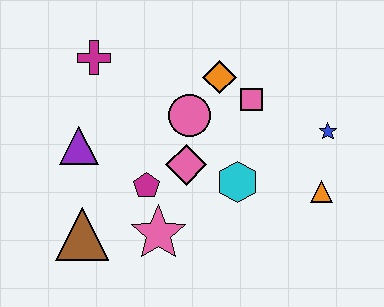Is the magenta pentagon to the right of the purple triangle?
Yes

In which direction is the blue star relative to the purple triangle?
The blue star is to the right of the purple triangle.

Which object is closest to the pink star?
The magenta pentagon is closest to the pink star.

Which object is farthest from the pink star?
The blue star is farthest from the pink star.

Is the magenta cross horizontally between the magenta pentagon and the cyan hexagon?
No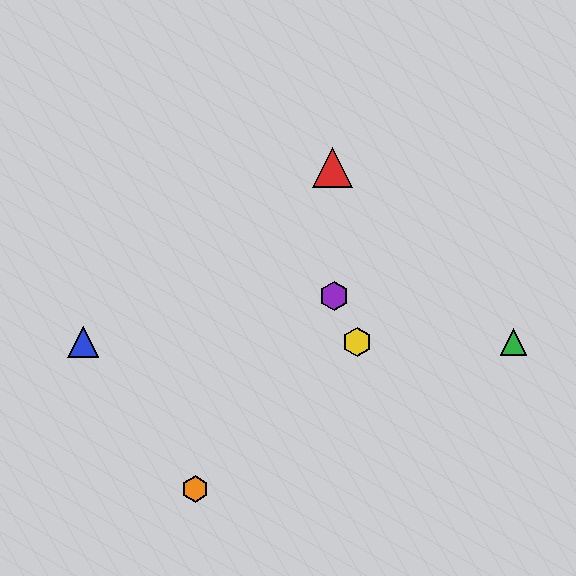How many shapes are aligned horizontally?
3 shapes (the blue triangle, the green triangle, the yellow hexagon) are aligned horizontally.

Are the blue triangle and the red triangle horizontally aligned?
No, the blue triangle is at y≈342 and the red triangle is at y≈168.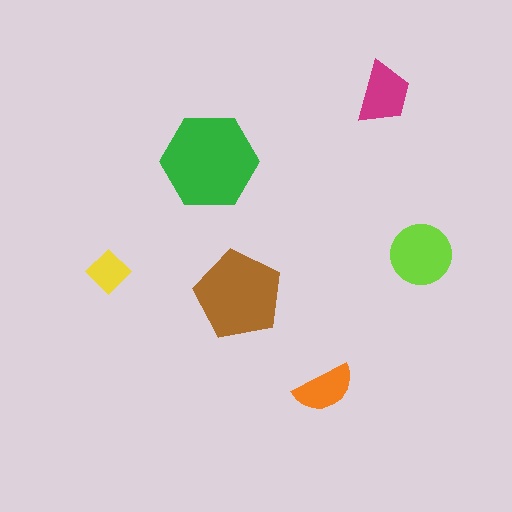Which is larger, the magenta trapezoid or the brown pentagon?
The brown pentagon.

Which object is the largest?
The green hexagon.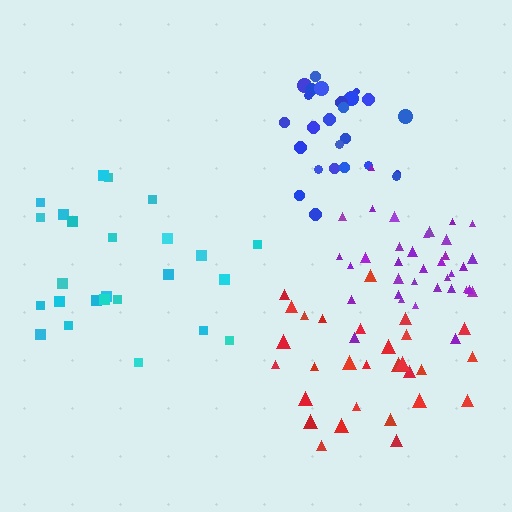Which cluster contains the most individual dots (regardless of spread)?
Purple (35).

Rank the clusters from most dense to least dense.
purple, blue, red, cyan.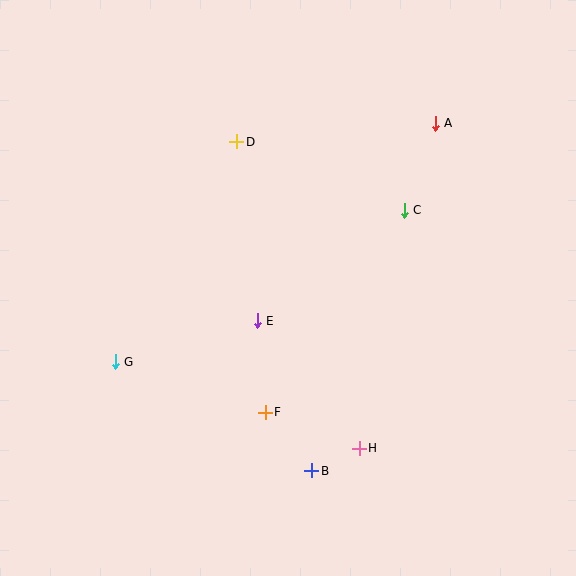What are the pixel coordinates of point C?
Point C is at (404, 210).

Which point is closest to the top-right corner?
Point A is closest to the top-right corner.